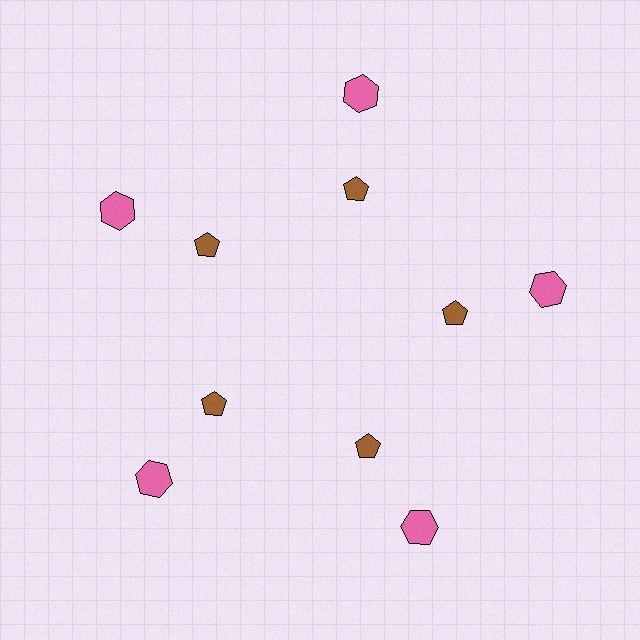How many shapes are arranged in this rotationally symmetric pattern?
There are 10 shapes, arranged in 5 groups of 2.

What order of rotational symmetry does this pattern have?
This pattern has 5-fold rotational symmetry.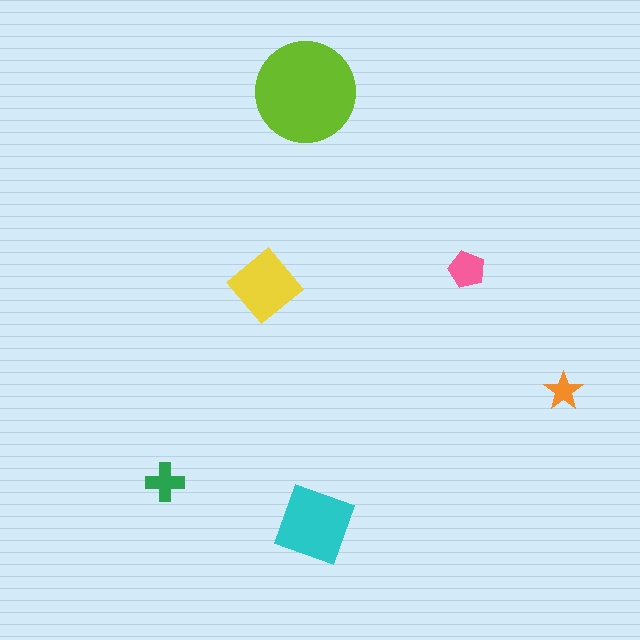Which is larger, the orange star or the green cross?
The green cross.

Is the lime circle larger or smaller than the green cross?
Larger.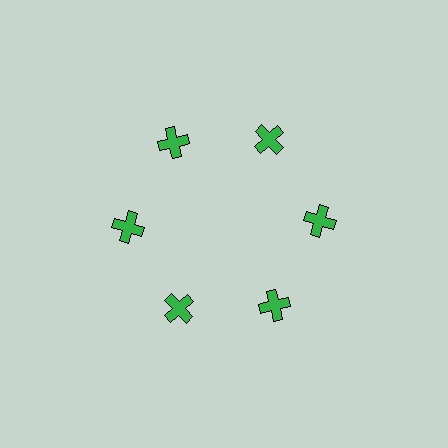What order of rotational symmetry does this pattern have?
This pattern has 6-fold rotational symmetry.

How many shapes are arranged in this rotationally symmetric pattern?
There are 6 shapes, arranged in 6 groups of 1.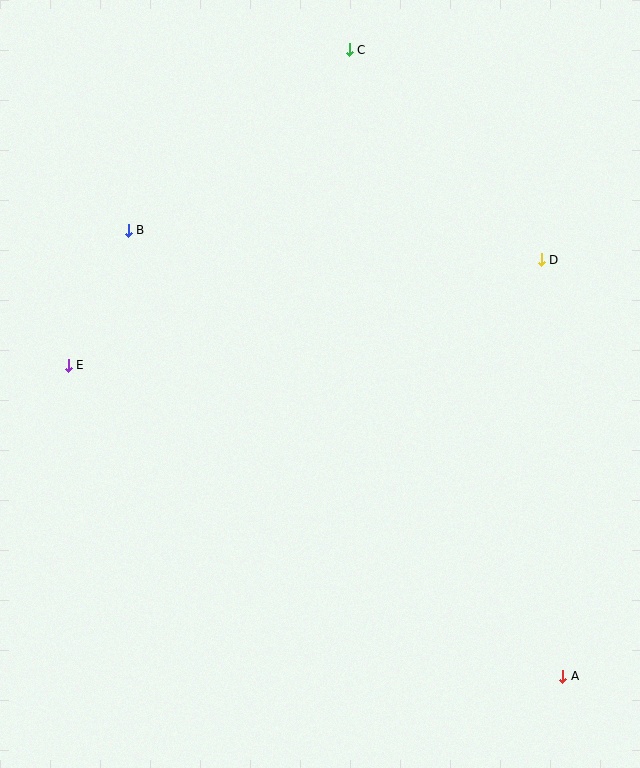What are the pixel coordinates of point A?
Point A is at (563, 676).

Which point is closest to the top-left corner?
Point B is closest to the top-left corner.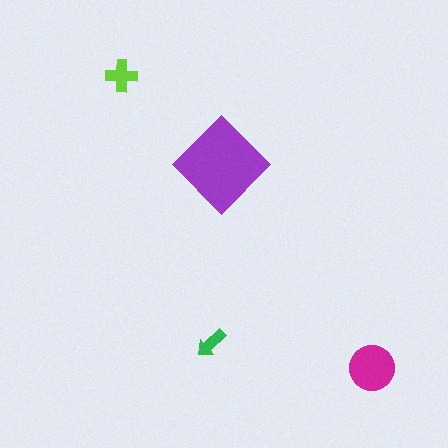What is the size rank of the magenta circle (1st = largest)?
2nd.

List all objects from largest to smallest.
The purple diamond, the magenta circle, the lime cross, the green arrow.